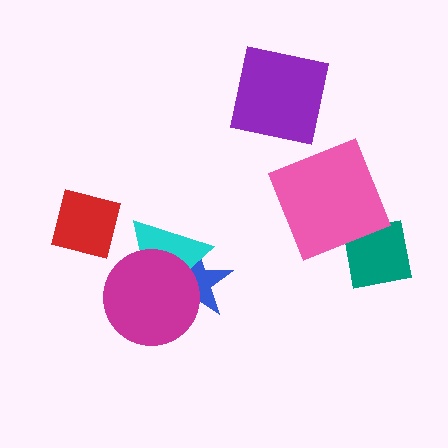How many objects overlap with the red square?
0 objects overlap with the red square.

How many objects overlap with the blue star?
2 objects overlap with the blue star.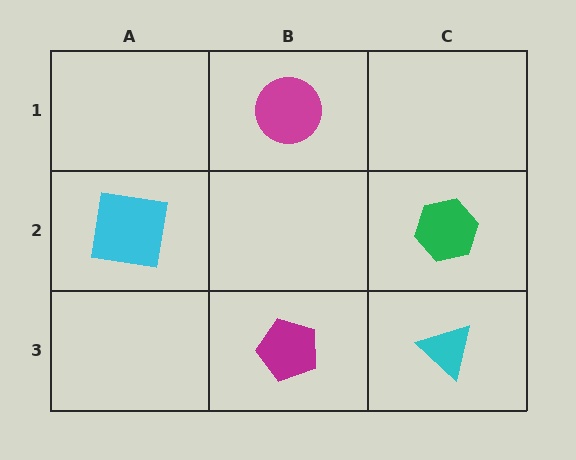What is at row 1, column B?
A magenta circle.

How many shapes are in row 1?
1 shape.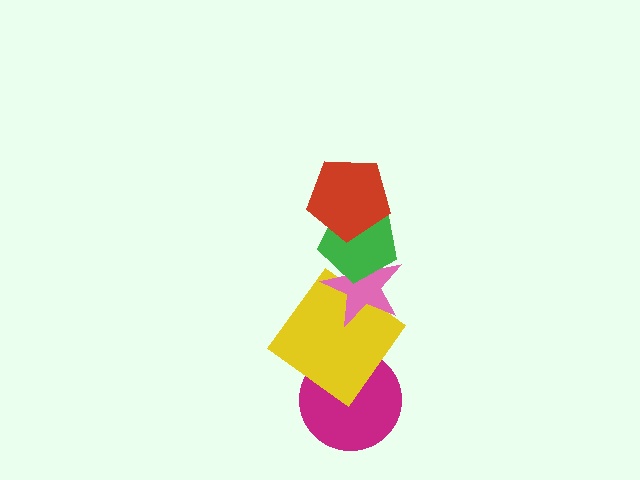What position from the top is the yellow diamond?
The yellow diamond is 4th from the top.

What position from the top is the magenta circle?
The magenta circle is 5th from the top.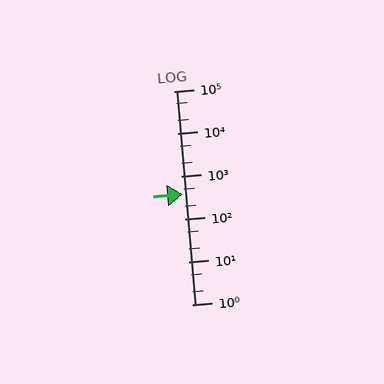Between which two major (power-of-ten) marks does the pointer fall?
The pointer is between 100 and 1000.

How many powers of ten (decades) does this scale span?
The scale spans 5 decades, from 1 to 100000.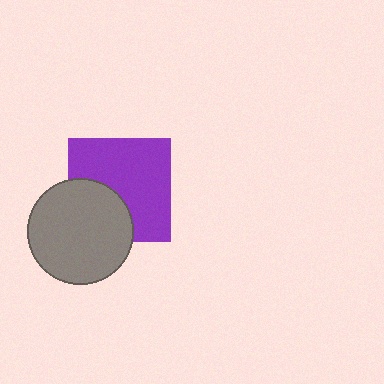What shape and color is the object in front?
The object in front is a gray circle.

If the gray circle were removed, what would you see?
You would see the complete purple square.